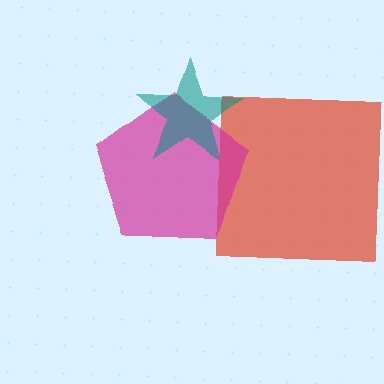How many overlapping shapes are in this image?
There are 3 overlapping shapes in the image.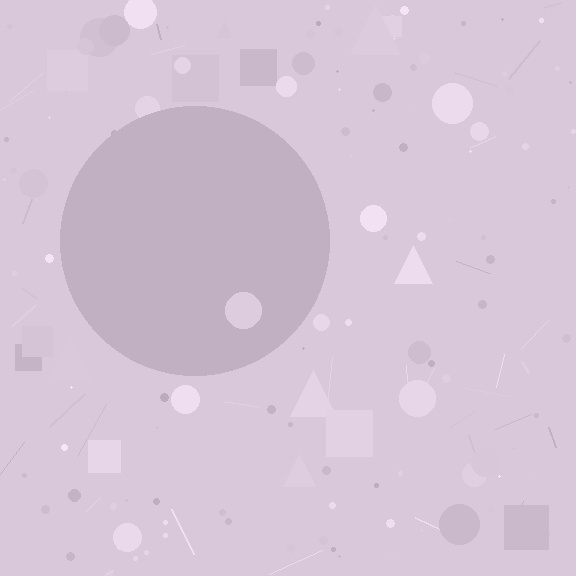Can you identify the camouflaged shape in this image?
The camouflaged shape is a circle.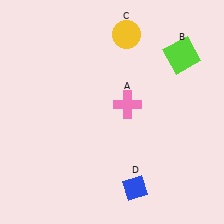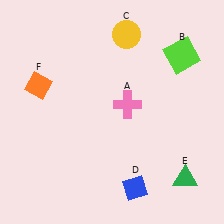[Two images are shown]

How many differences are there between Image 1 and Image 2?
There are 2 differences between the two images.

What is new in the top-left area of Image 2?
An orange diamond (F) was added in the top-left area of Image 2.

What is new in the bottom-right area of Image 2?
A green triangle (E) was added in the bottom-right area of Image 2.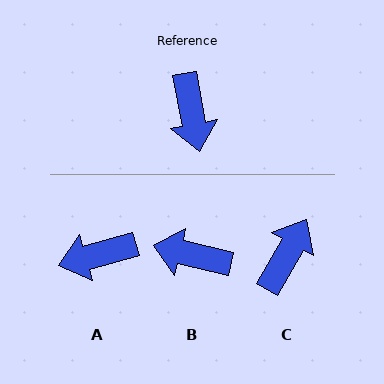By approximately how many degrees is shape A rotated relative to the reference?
Approximately 85 degrees clockwise.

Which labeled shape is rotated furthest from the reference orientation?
C, about 140 degrees away.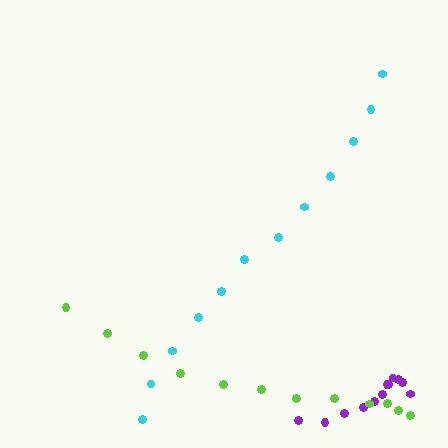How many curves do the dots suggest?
There are 3 distinct paths.